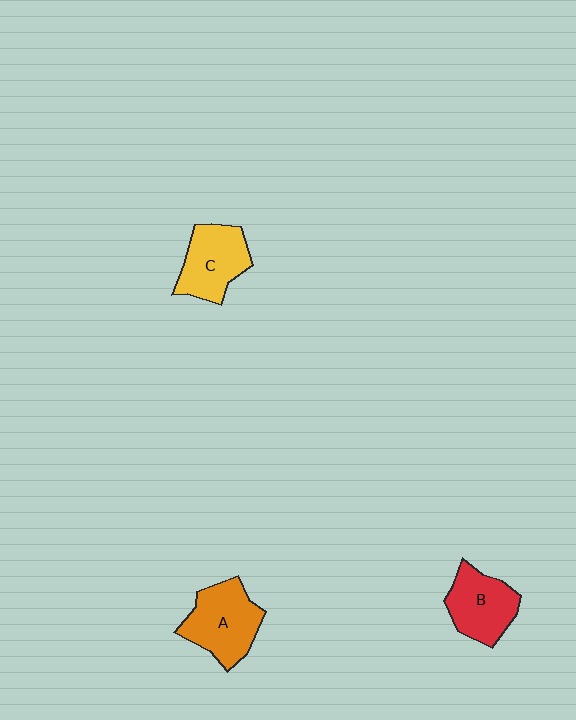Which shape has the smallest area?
Shape B (red).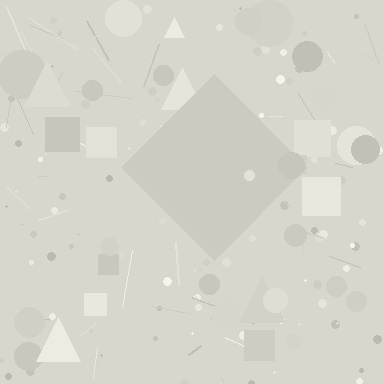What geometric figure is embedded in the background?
A diamond is embedded in the background.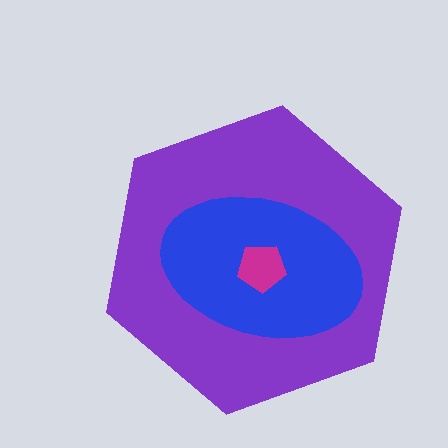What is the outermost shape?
The purple hexagon.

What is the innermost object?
The magenta pentagon.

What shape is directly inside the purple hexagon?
The blue ellipse.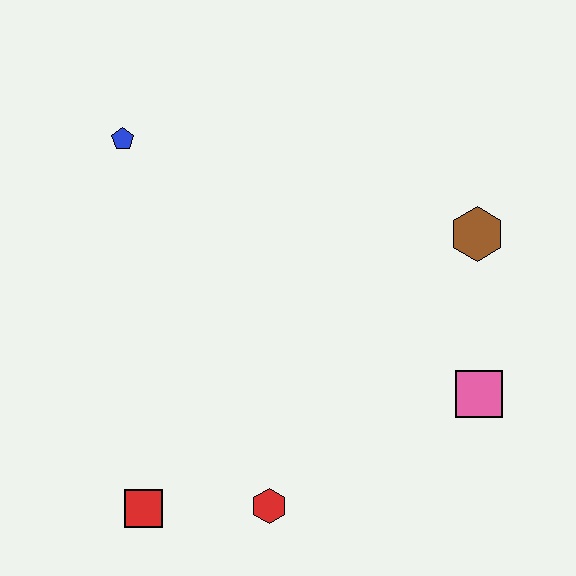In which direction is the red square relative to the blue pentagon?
The red square is below the blue pentagon.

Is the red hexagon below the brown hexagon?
Yes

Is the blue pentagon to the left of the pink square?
Yes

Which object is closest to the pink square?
The brown hexagon is closest to the pink square.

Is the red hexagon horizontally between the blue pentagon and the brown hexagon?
Yes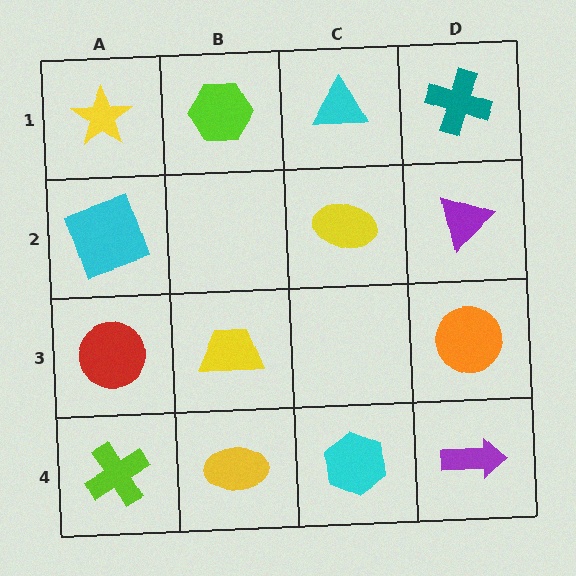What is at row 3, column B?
A yellow trapezoid.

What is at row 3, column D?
An orange circle.